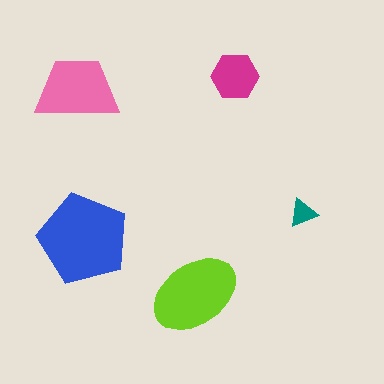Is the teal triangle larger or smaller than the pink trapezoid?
Smaller.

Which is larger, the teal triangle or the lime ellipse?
The lime ellipse.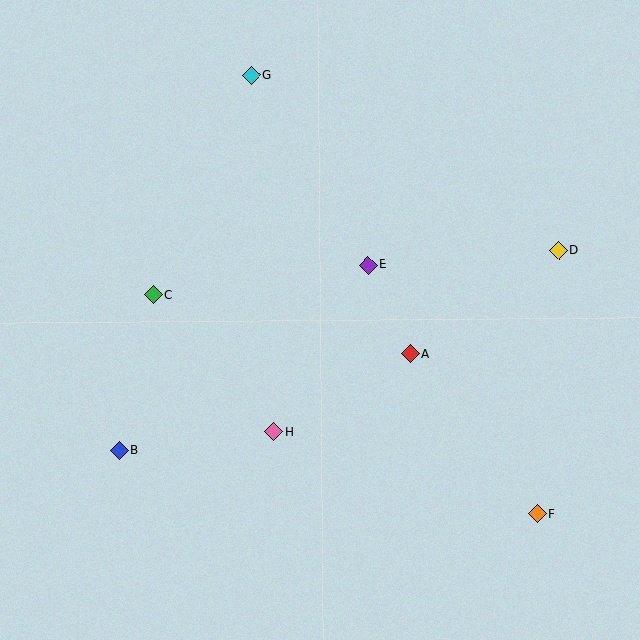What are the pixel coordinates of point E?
Point E is at (368, 265).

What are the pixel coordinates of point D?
Point D is at (559, 250).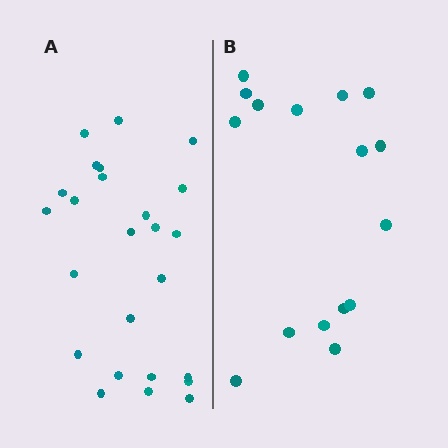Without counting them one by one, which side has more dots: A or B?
Region A (the left region) has more dots.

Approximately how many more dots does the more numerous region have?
Region A has roughly 8 or so more dots than region B.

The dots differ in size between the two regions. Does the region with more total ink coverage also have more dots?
No. Region B has more total ink coverage because its dots are larger, but region A actually contains more individual dots. Total area can be misleading — the number of items is what matters here.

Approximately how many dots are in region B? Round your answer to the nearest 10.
About 20 dots. (The exact count is 16, which rounds to 20.)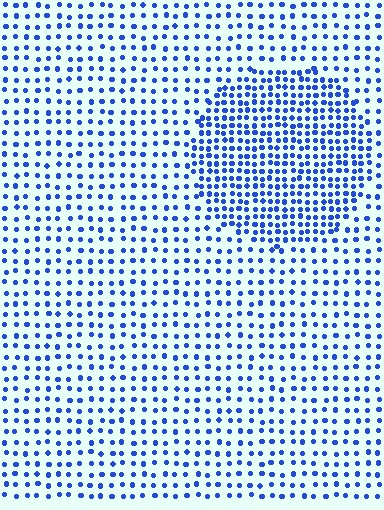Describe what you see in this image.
The image contains small blue elements arranged at two different densities. A circle-shaped region is visible where the elements are more densely packed than the surrounding area.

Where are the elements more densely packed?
The elements are more densely packed inside the circle boundary.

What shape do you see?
I see a circle.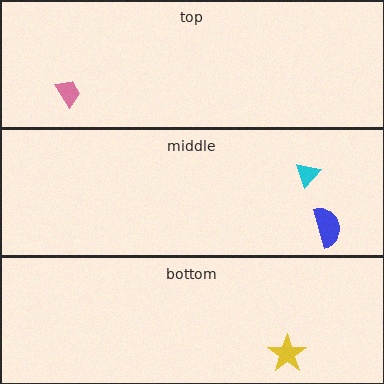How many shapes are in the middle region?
2.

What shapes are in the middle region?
The blue semicircle, the cyan triangle.